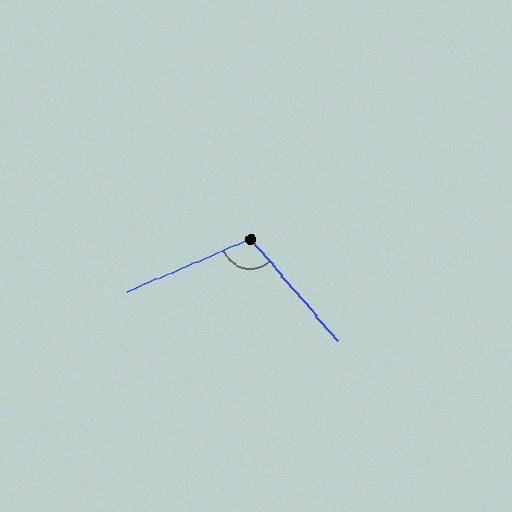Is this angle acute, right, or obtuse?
It is obtuse.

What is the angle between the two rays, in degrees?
Approximately 107 degrees.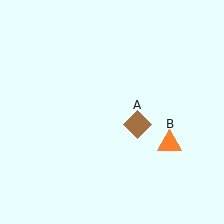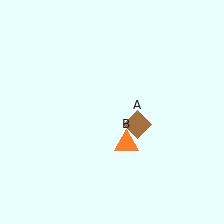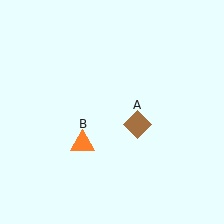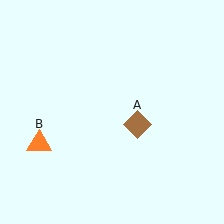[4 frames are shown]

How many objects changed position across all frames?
1 object changed position: orange triangle (object B).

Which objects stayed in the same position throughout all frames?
Brown diamond (object A) remained stationary.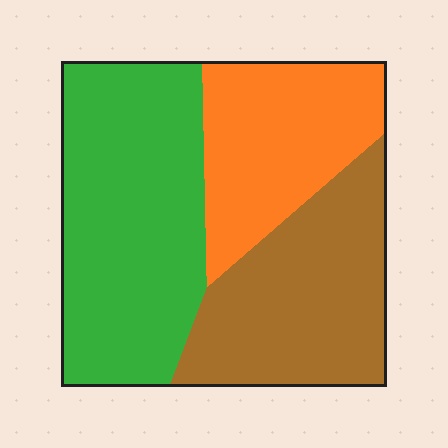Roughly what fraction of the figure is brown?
Brown covers 32% of the figure.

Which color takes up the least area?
Orange, at roughly 25%.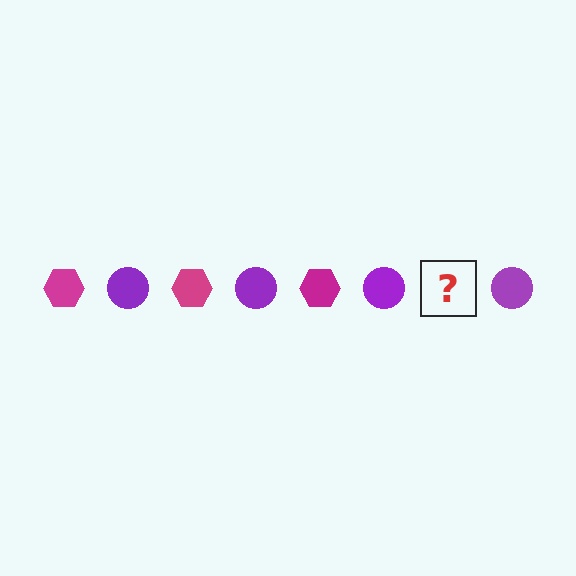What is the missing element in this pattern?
The missing element is a magenta hexagon.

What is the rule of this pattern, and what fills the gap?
The rule is that the pattern alternates between magenta hexagon and purple circle. The gap should be filled with a magenta hexagon.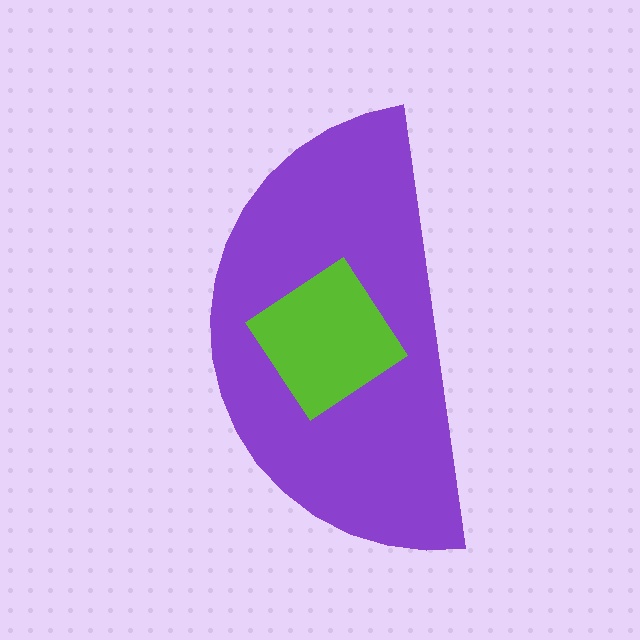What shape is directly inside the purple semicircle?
The lime diamond.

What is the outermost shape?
The purple semicircle.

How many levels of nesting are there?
2.